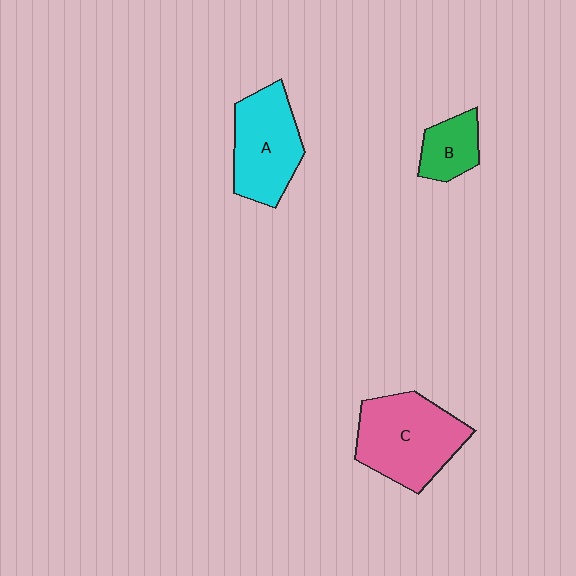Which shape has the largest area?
Shape C (pink).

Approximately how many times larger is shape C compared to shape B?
Approximately 2.4 times.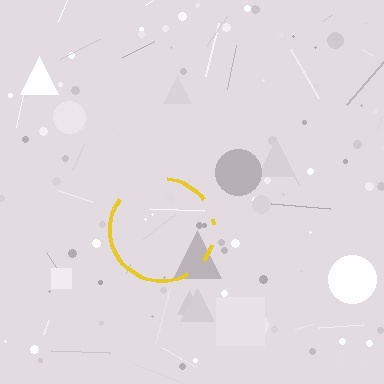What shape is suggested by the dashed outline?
The dashed outline suggests a circle.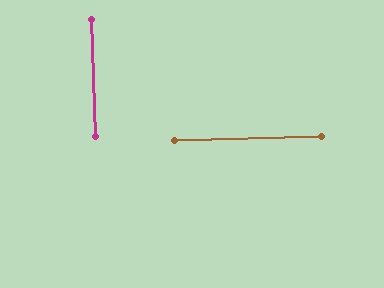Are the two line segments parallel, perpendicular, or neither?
Perpendicular — they meet at approximately 90°.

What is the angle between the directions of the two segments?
Approximately 90 degrees.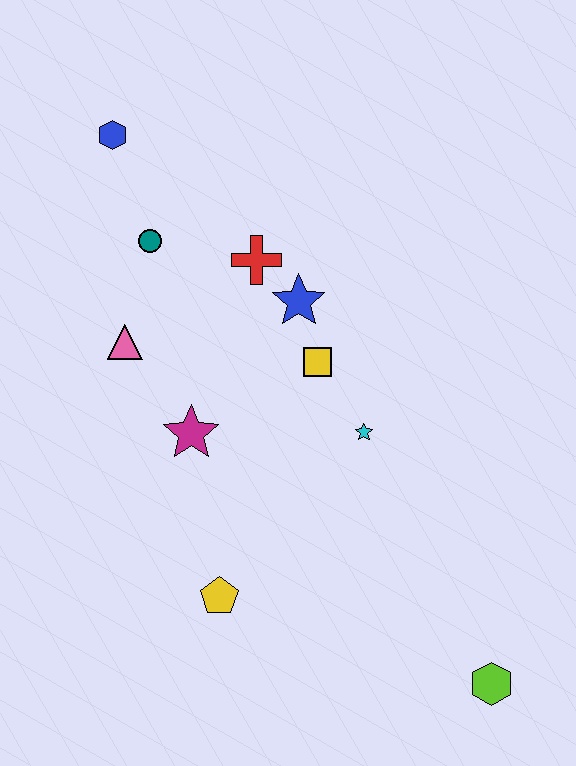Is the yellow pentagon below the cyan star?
Yes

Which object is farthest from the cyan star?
The blue hexagon is farthest from the cyan star.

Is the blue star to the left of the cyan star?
Yes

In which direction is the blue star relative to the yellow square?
The blue star is above the yellow square.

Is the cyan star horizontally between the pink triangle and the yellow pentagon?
No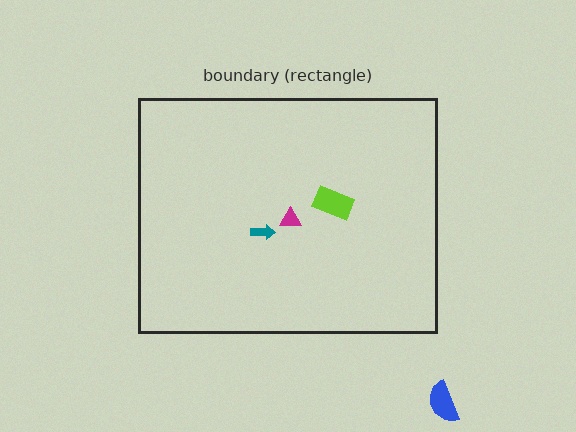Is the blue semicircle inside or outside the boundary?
Outside.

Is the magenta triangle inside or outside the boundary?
Inside.